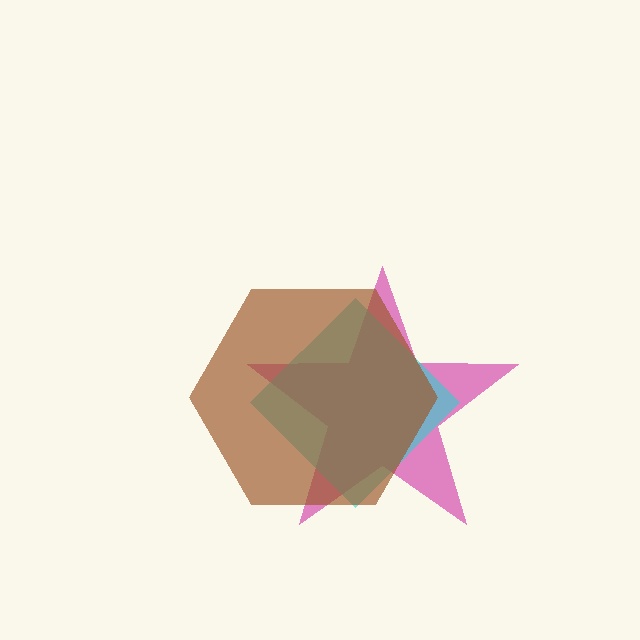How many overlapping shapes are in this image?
There are 3 overlapping shapes in the image.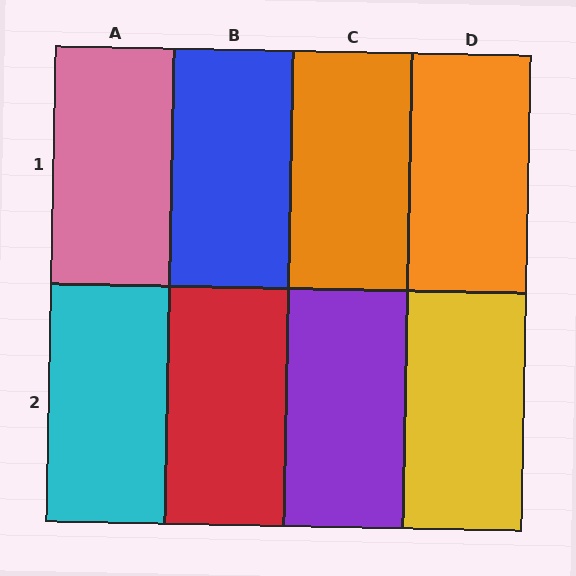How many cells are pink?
1 cell is pink.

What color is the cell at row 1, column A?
Pink.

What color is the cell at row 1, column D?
Orange.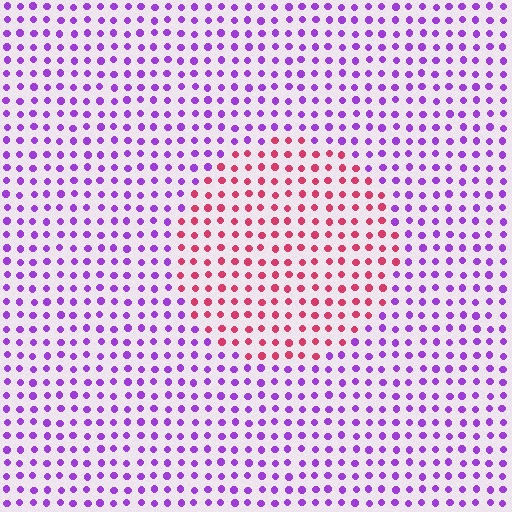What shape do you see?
I see a circle.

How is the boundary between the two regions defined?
The boundary is defined purely by a slight shift in hue (about 63 degrees). Spacing, size, and orientation are identical on both sides.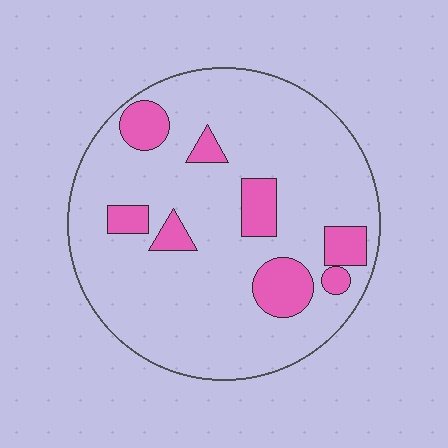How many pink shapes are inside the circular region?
8.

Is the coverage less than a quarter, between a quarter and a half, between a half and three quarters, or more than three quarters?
Less than a quarter.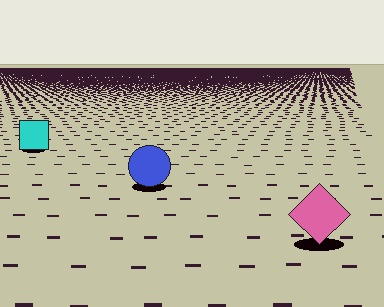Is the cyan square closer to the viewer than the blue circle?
No. The blue circle is closer — you can tell from the texture gradient: the ground texture is coarser near it.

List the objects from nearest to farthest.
From nearest to farthest: the pink diamond, the blue circle, the cyan square.